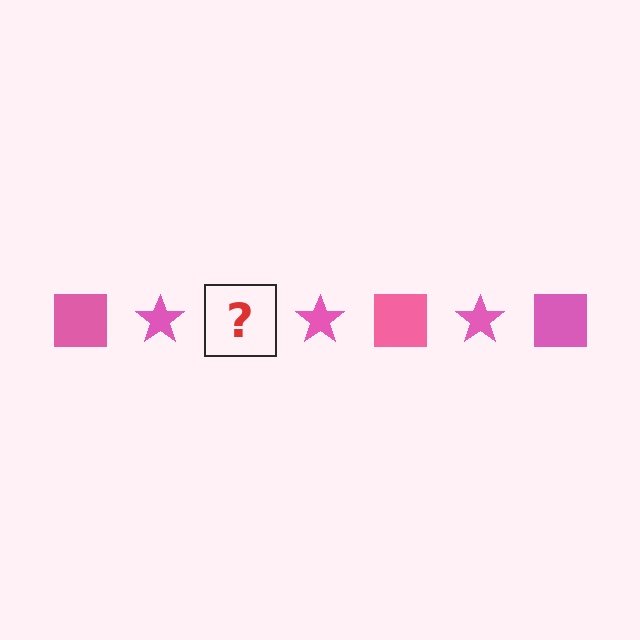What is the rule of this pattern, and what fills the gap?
The rule is that the pattern cycles through square, star shapes in pink. The gap should be filled with a pink square.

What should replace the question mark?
The question mark should be replaced with a pink square.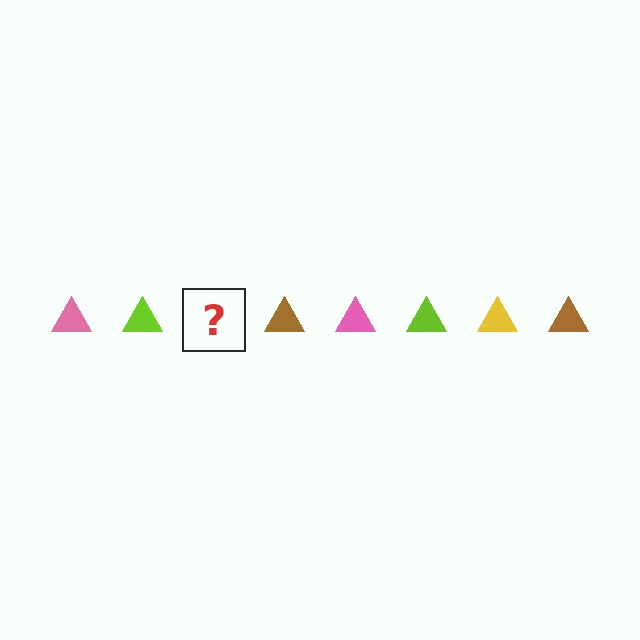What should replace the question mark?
The question mark should be replaced with a yellow triangle.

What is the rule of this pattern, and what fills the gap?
The rule is that the pattern cycles through pink, lime, yellow, brown triangles. The gap should be filled with a yellow triangle.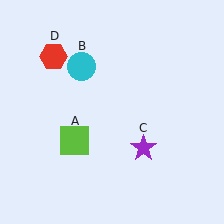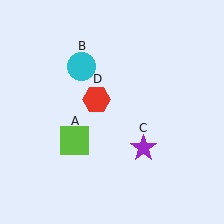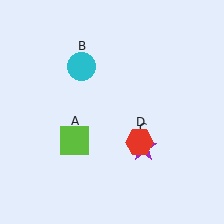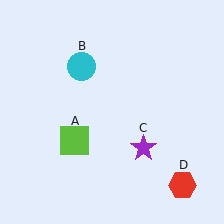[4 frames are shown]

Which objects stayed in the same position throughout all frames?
Lime square (object A) and cyan circle (object B) and purple star (object C) remained stationary.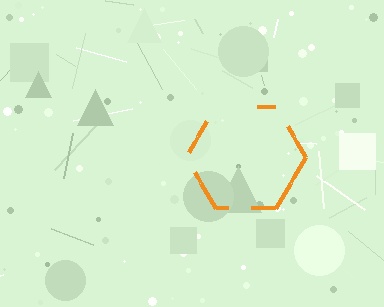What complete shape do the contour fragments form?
The contour fragments form a hexagon.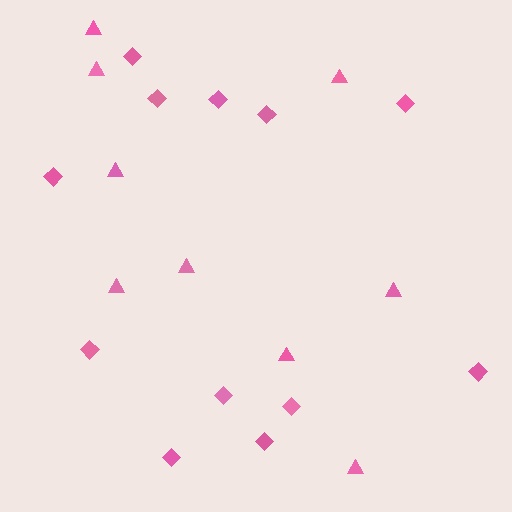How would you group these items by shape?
There are 2 groups: one group of diamonds (12) and one group of triangles (9).